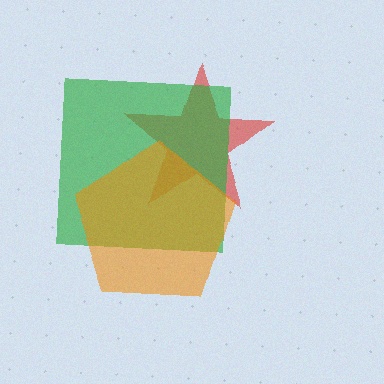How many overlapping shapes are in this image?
There are 3 overlapping shapes in the image.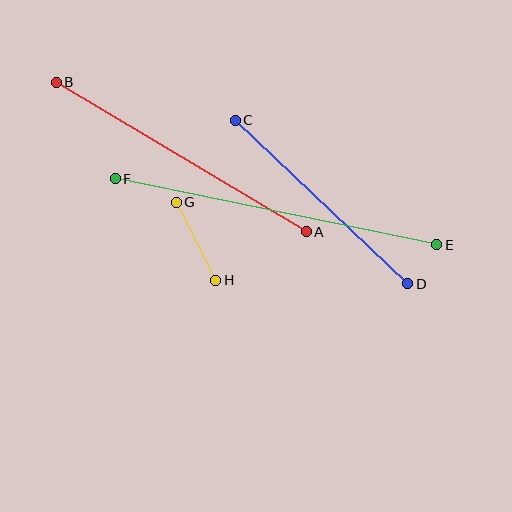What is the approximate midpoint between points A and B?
The midpoint is at approximately (181, 157) pixels.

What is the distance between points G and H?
The distance is approximately 87 pixels.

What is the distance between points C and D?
The distance is approximately 238 pixels.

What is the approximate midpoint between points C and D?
The midpoint is at approximately (322, 202) pixels.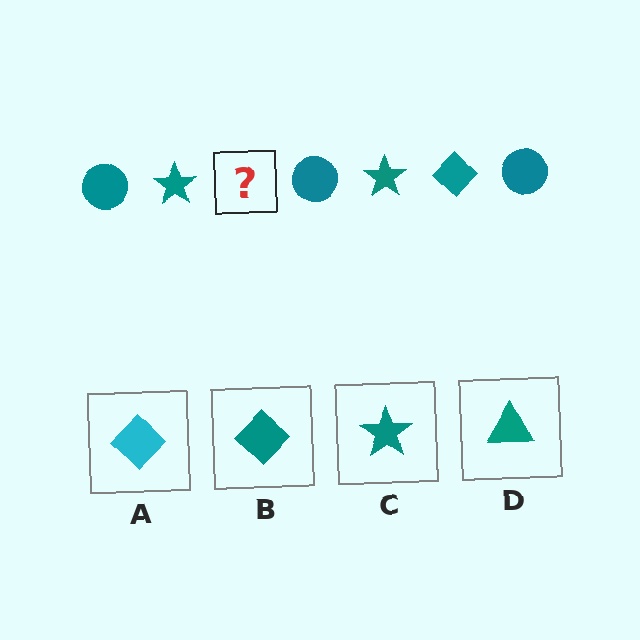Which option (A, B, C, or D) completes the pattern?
B.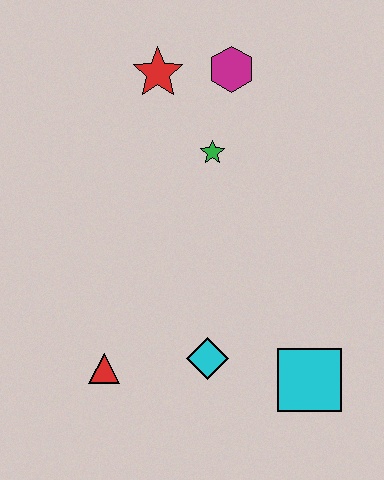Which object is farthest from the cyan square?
The red star is farthest from the cyan square.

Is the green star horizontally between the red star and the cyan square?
Yes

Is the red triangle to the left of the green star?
Yes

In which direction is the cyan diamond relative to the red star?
The cyan diamond is below the red star.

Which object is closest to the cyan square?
The cyan diamond is closest to the cyan square.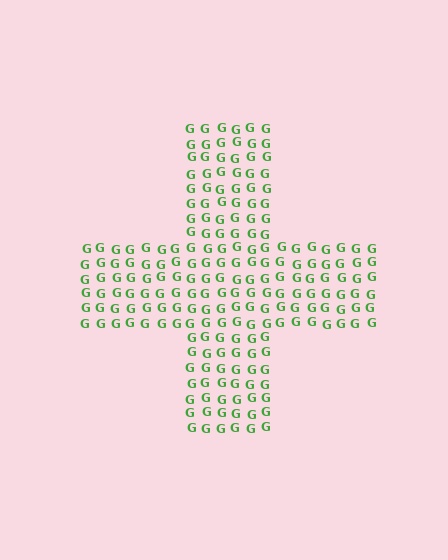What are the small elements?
The small elements are letter G's.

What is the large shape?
The large shape is a cross.